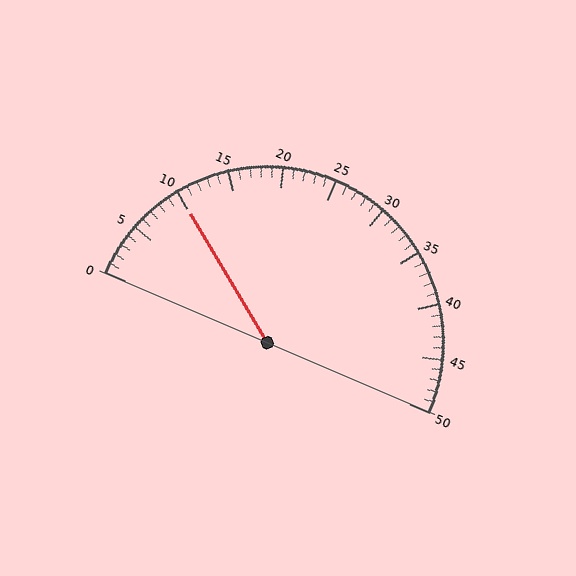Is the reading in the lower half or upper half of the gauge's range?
The reading is in the lower half of the range (0 to 50).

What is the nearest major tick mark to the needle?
The nearest major tick mark is 10.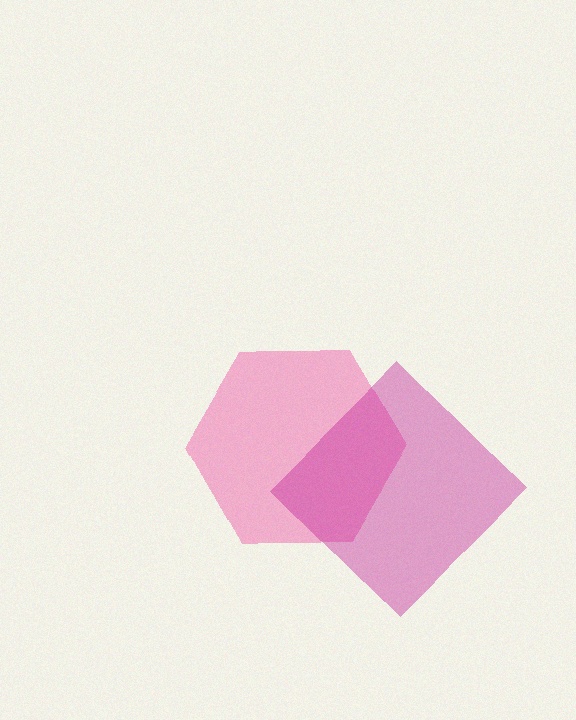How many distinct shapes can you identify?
There are 2 distinct shapes: a pink hexagon, a magenta diamond.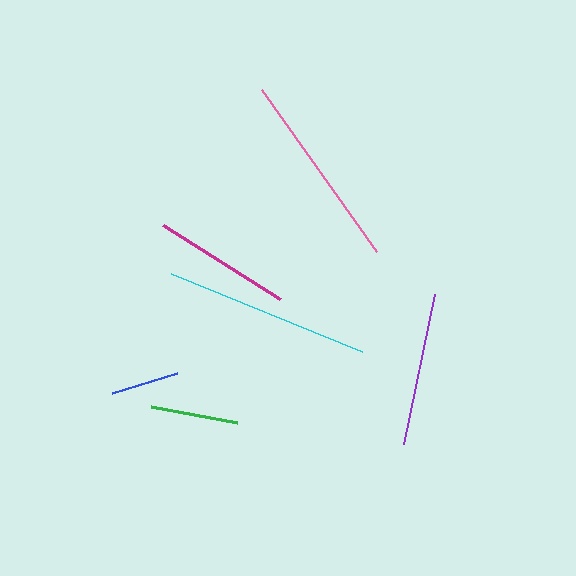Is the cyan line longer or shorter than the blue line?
The cyan line is longer than the blue line.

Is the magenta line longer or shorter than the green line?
The magenta line is longer than the green line.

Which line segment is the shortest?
The blue line is the shortest at approximately 68 pixels.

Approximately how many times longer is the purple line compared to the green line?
The purple line is approximately 1.8 times the length of the green line.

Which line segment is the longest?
The cyan line is the longest at approximately 207 pixels.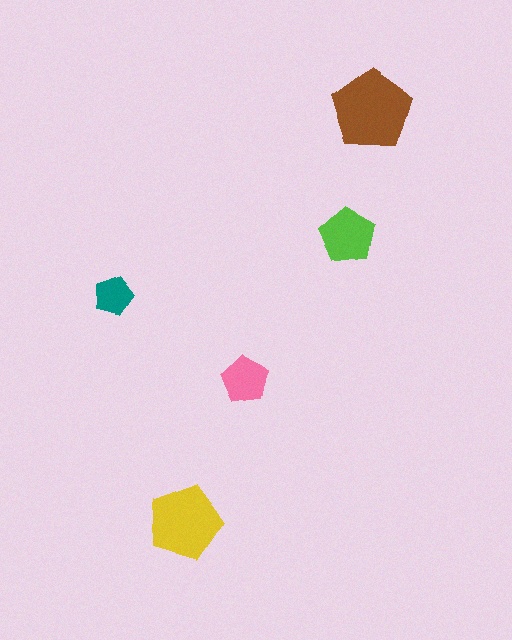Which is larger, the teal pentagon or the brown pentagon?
The brown one.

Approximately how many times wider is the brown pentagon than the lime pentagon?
About 1.5 times wider.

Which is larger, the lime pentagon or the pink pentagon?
The lime one.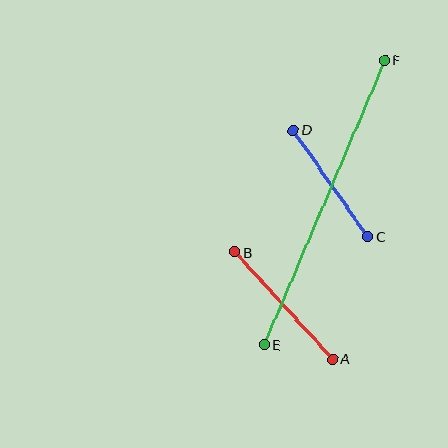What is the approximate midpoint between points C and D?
The midpoint is at approximately (330, 183) pixels.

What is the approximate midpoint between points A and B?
The midpoint is at approximately (284, 305) pixels.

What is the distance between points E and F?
The distance is approximately 309 pixels.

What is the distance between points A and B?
The distance is approximately 145 pixels.